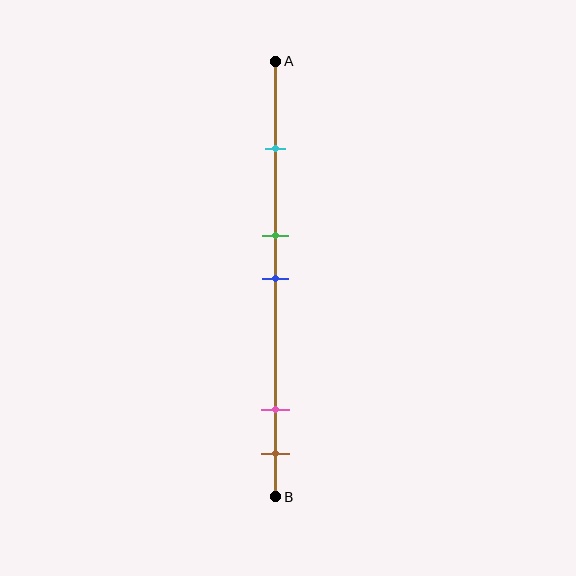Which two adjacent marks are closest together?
The green and blue marks are the closest adjacent pair.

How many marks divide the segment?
There are 5 marks dividing the segment.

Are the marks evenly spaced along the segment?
No, the marks are not evenly spaced.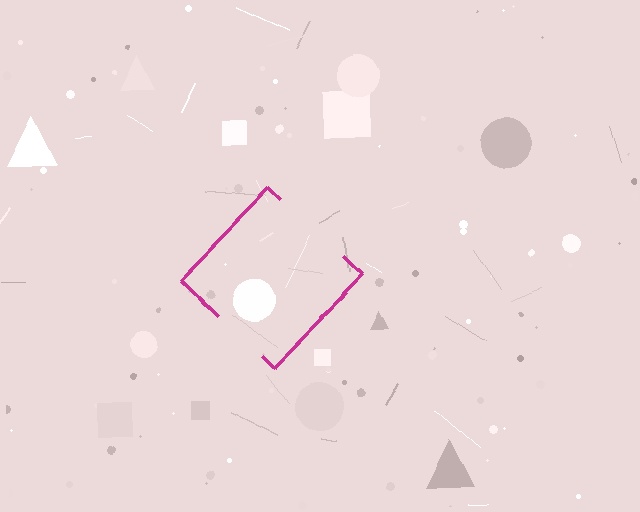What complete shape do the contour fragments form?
The contour fragments form a diamond.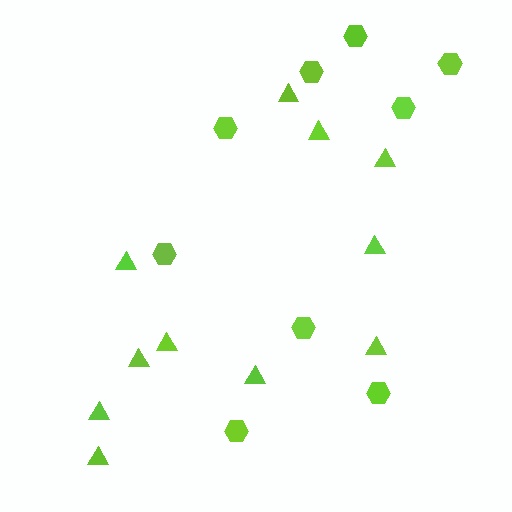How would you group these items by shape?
There are 2 groups: one group of triangles (11) and one group of hexagons (9).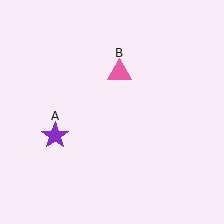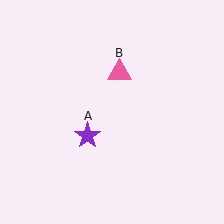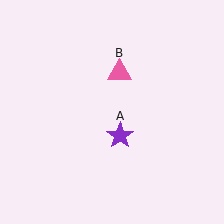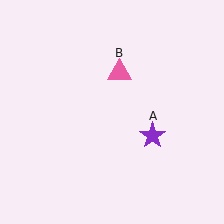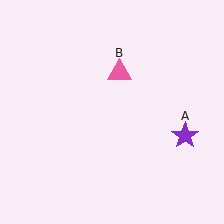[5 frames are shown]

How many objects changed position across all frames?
1 object changed position: purple star (object A).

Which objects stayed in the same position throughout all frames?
Pink triangle (object B) remained stationary.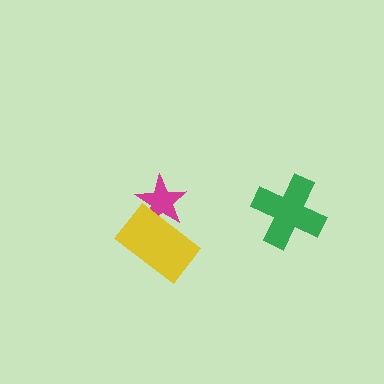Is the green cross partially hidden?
No, no other shape covers it.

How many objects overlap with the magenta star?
1 object overlaps with the magenta star.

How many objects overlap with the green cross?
0 objects overlap with the green cross.